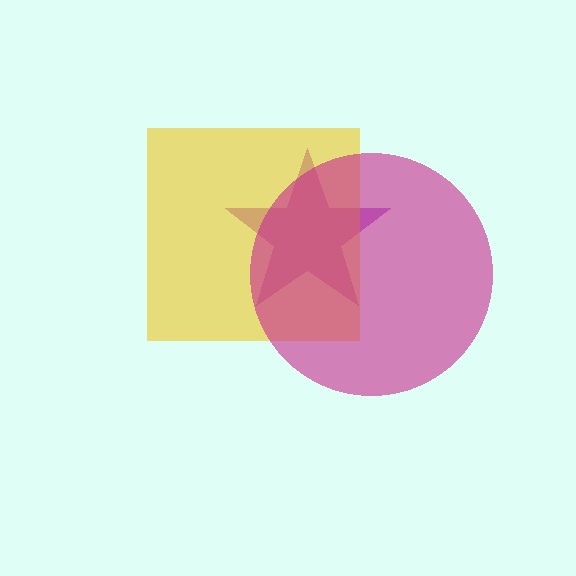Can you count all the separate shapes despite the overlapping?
Yes, there are 3 separate shapes.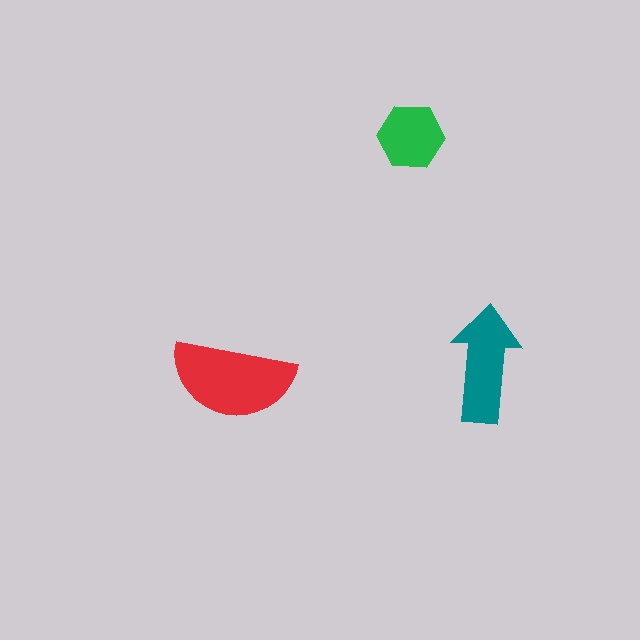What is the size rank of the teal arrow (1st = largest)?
2nd.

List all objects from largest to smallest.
The red semicircle, the teal arrow, the green hexagon.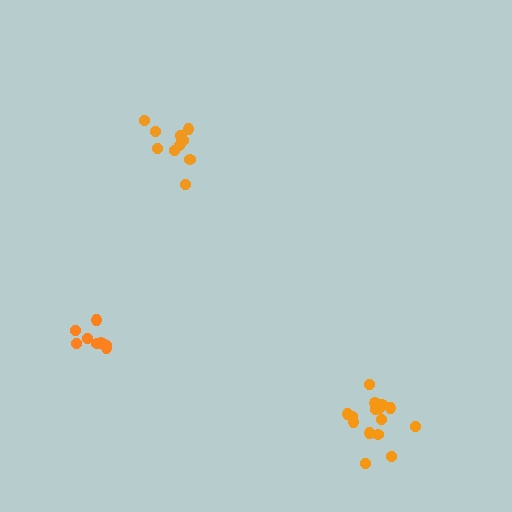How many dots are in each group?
Group 1: 15 dots, Group 2: 12 dots, Group 3: 9 dots (36 total).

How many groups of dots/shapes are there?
There are 3 groups.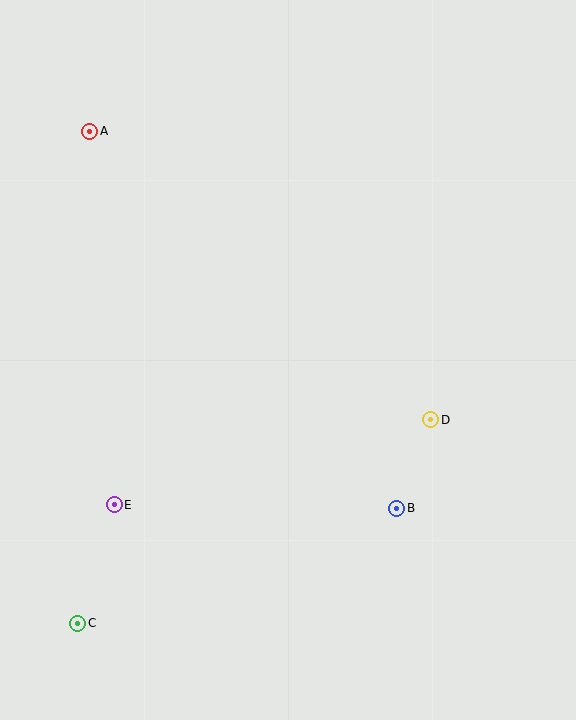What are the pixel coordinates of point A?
Point A is at (90, 131).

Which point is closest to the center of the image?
Point D at (431, 420) is closest to the center.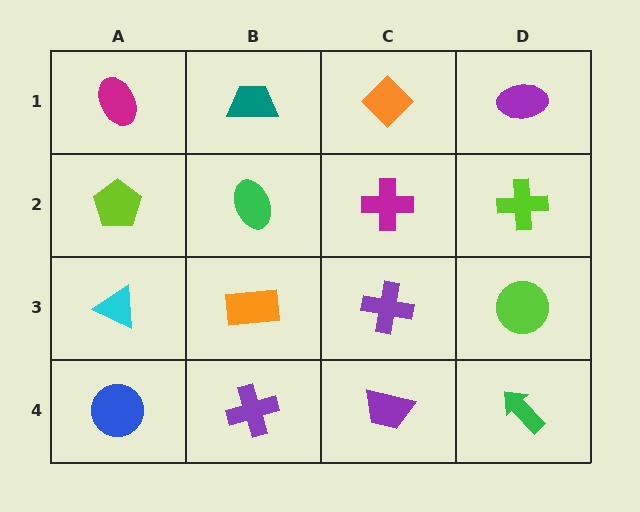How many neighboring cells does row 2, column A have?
3.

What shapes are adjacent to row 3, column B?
A green ellipse (row 2, column B), a purple cross (row 4, column B), a cyan triangle (row 3, column A), a purple cross (row 3, column C).